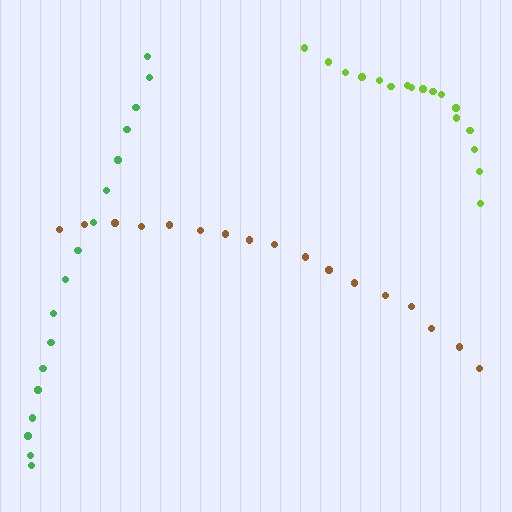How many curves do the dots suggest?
There are 3 distinct paths.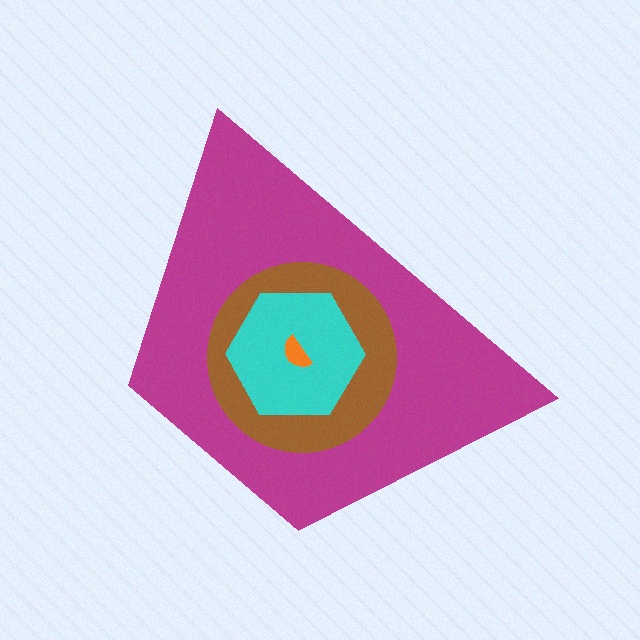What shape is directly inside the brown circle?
The cyan hexagon.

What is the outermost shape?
The magenta trapezoid.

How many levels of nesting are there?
4.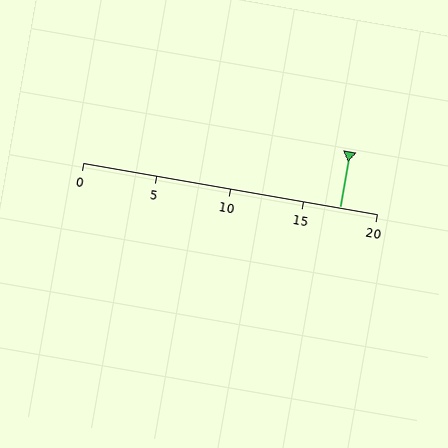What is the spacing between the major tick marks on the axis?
The major ticks are spaced 5 apart.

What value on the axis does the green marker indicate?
The marker indicates approximately 17.5.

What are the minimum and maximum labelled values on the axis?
The axis runs from 0 to 20.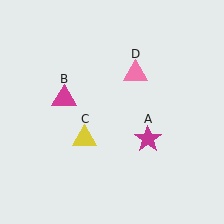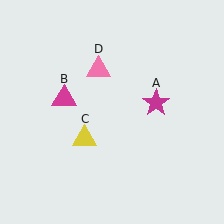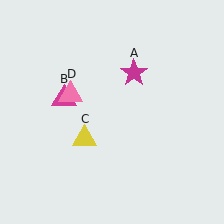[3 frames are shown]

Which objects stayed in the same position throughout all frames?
Magenta triangle (object B) and yellow triangle (object C) remained stationary.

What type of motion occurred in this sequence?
The magenta star (object A), pink triangle (object D) rotated counterclockwise around the center of the scene.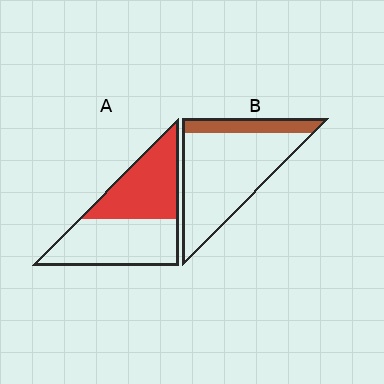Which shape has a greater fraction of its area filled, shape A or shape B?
Shape A.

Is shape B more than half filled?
No.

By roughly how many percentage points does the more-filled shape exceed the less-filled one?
By roughly 30 percentage points (A over B).